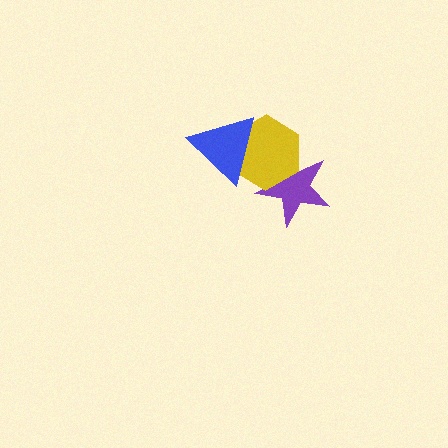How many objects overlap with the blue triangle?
1 object overlaps with the blue triangle.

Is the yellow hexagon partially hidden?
Yes, it is partially covered by another shape.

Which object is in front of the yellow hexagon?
The blue triangle is in front of the yellow hexagon.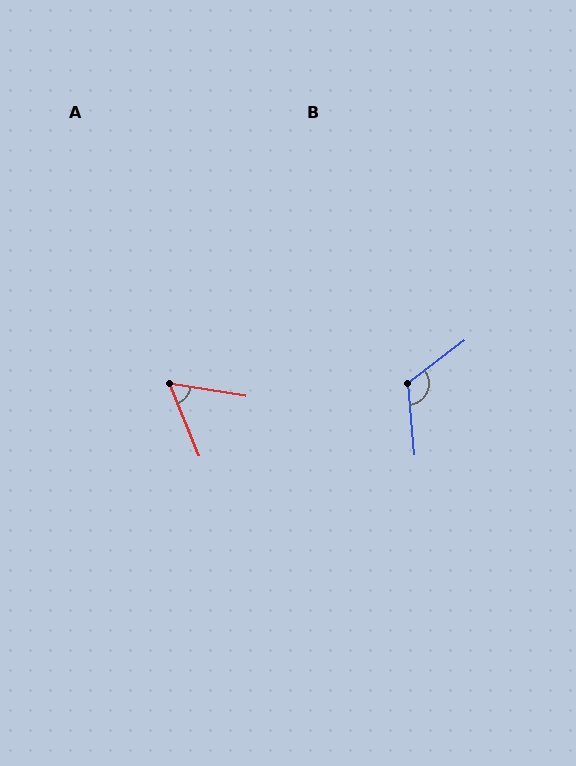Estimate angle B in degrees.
Approximately 122 degrees.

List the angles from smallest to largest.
A (59°), B (122°).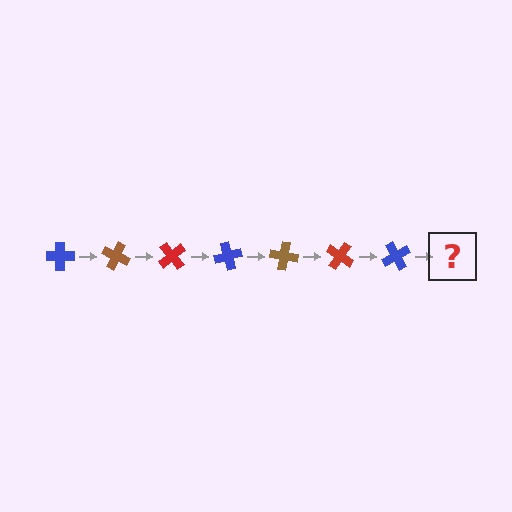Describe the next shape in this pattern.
It should be a brown cross, rotated 175 degrees from the start.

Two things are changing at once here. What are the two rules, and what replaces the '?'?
The two rules are that it rotates 25 degrees each step and the color cycles through blue, brown, and red. The '?' should be a brown cross, rotated 175 degrees from the start.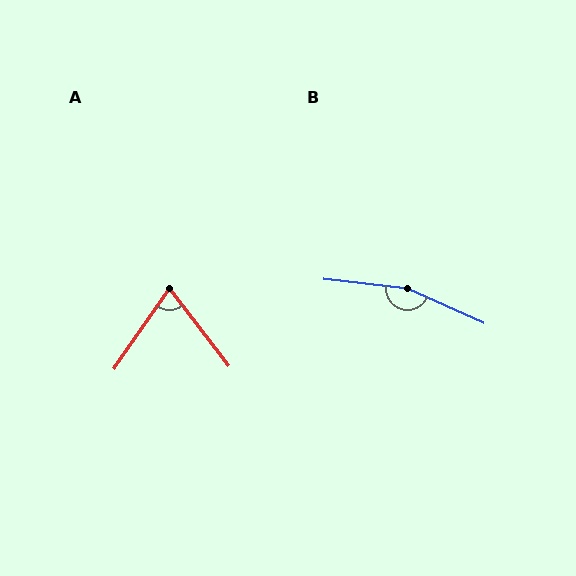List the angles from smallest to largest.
A (71°), B (162°).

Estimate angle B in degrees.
Approximately 162 degrees.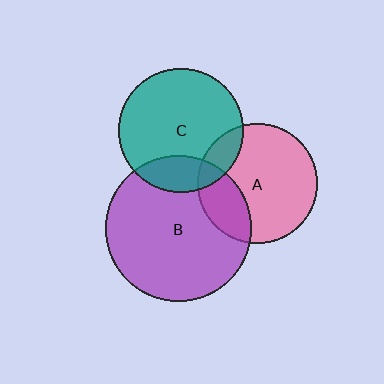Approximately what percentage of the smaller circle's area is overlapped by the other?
Approximately 25%.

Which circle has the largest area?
Circle B (purple).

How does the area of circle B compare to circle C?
Approximately 1.4 times.